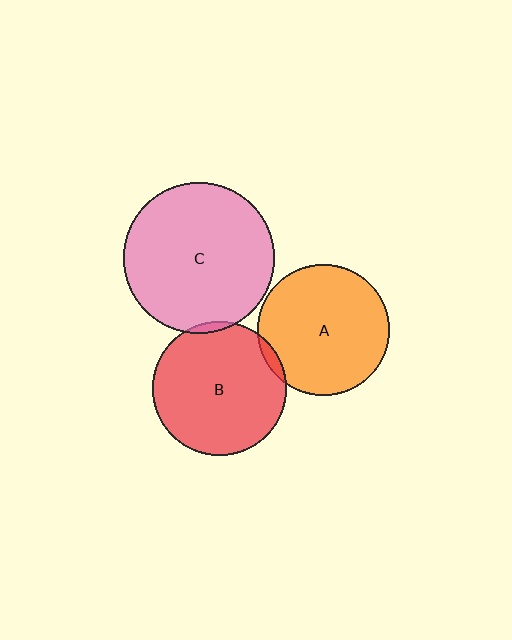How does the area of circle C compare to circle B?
Approximately 1.3 times.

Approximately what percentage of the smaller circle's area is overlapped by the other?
Approximately 5%.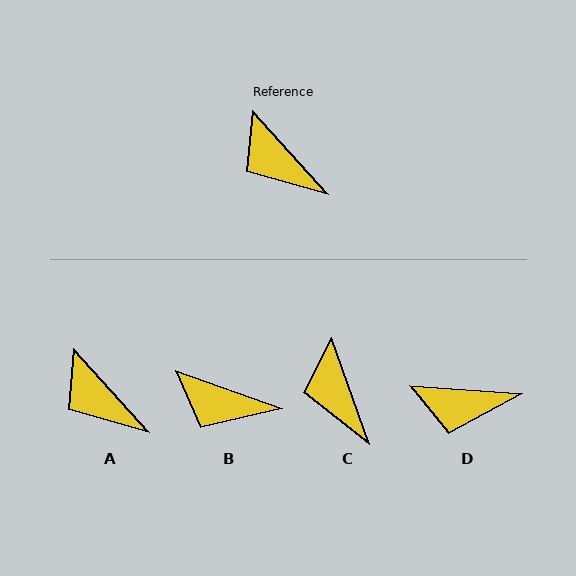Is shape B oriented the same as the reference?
No, it is off by about 28 degrees.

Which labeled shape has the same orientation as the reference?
A.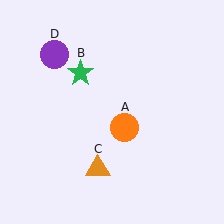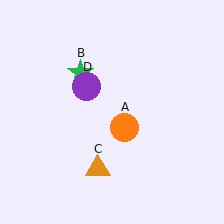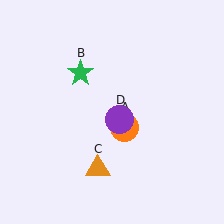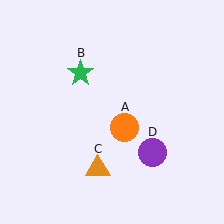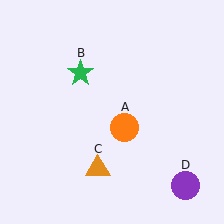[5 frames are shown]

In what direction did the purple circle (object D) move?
The purple circle (object D) moved down and to the right.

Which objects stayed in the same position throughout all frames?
Orange circle (object A) and green star (object B) and orange triangle (object C) remained stationary.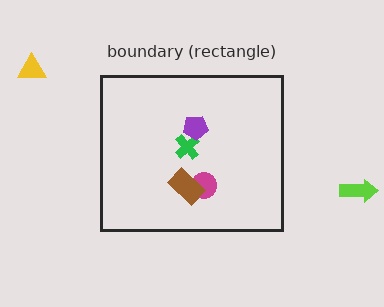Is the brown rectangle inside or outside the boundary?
Inside.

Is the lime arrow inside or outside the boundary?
Outside.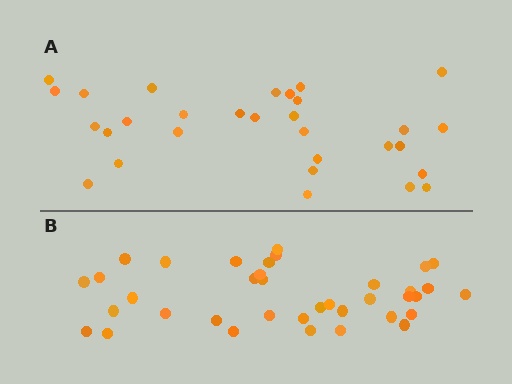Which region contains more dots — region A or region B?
Region B (the bottom region) has more dots.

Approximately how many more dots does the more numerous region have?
Region B has roughly 8 or so more dots than region A.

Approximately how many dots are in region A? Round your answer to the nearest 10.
About 30 dots.